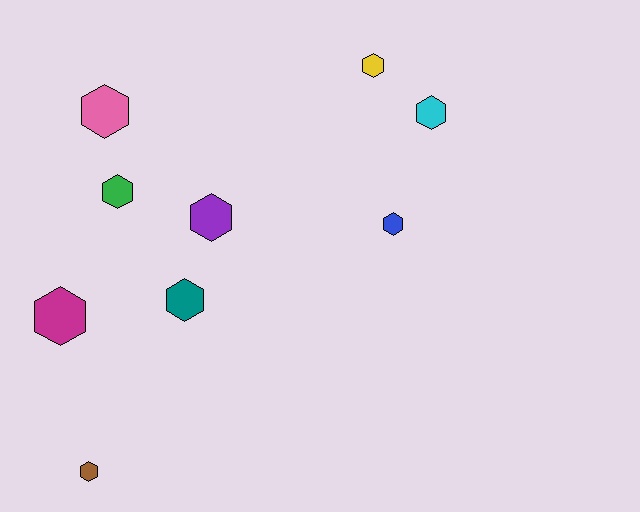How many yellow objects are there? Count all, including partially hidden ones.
There is 1 yellow object.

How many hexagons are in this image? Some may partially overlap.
There are 9 hexagons.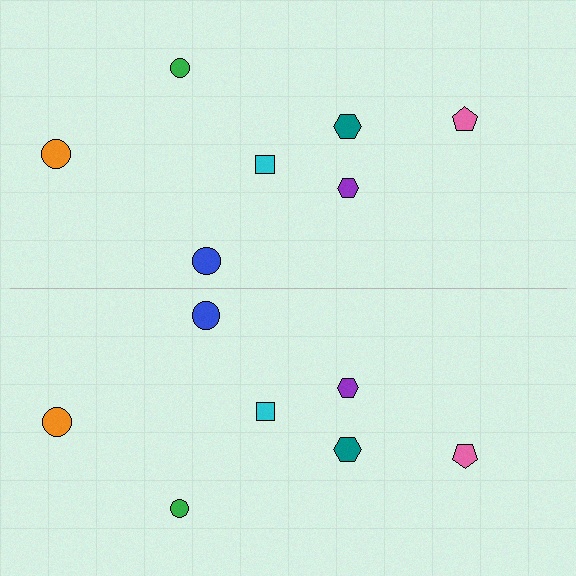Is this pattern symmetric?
Yes, this pattern has bilateral (reflection) symmetry.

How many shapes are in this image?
There are 14 shapes in this image.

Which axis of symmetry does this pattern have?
The pattern has a horizontal axis of symmetry running through the center of the image.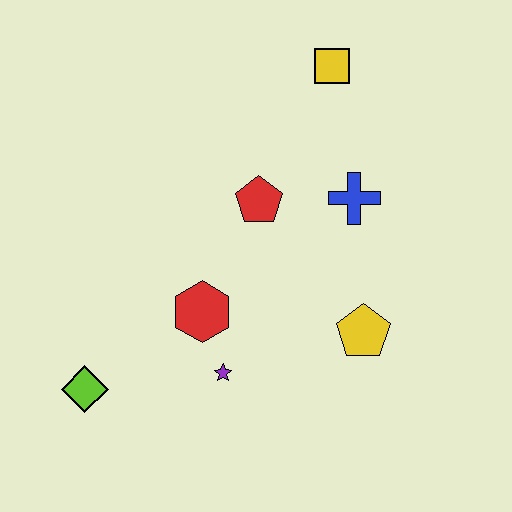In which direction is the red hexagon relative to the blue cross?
The red hexagon is to the left of the blue cross.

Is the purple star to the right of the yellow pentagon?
No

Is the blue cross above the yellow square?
No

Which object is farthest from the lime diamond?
The yellow square is farthest from the lime diamond.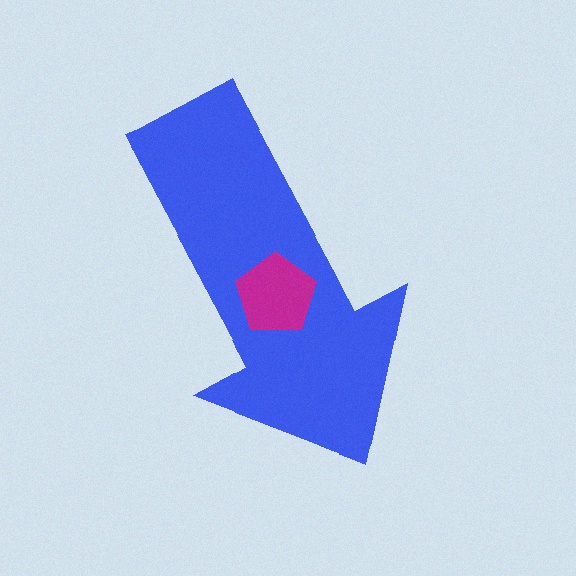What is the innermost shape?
The magenta pentagon.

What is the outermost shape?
The blue arrow.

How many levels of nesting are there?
2.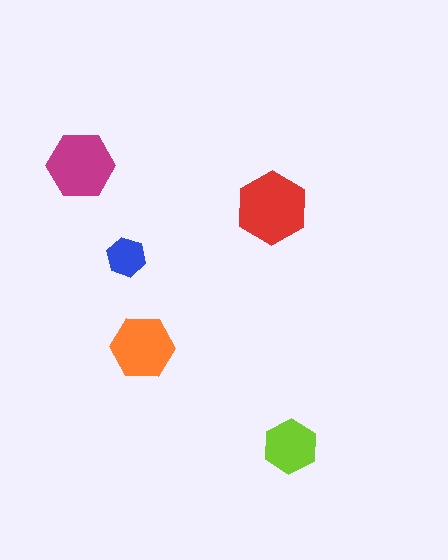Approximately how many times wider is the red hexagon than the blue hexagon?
About 2 times wider.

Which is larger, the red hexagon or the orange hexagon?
The red one.